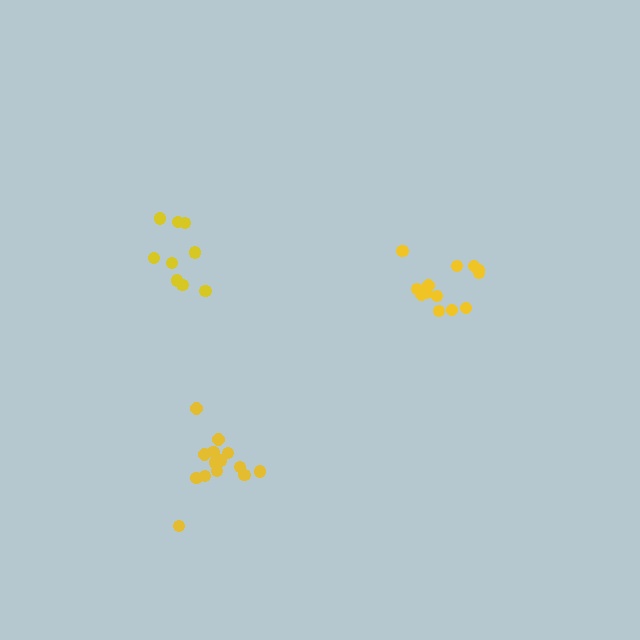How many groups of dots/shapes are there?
There are 3 groups.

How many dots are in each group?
Group 1: 14 dots, Group 2: 13 dots, Group 3: 9 dots (36 total).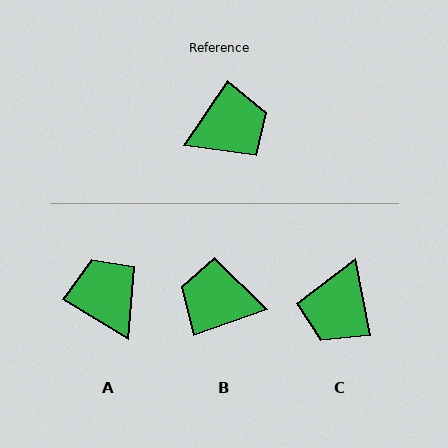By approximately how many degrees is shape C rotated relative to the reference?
Approximately 134 degrees clockwise.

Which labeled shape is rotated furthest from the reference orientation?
B, about 143 degrees away.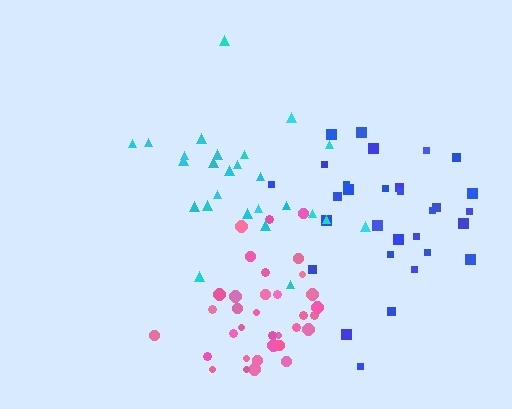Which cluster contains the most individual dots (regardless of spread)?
Pink (34).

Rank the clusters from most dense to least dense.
pink, blue, cyan.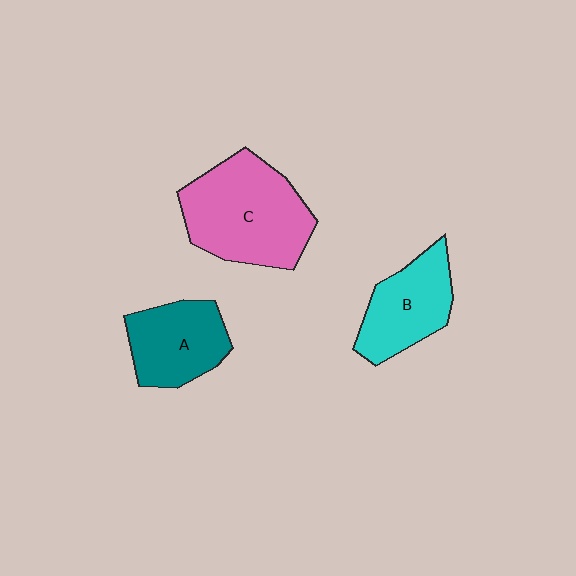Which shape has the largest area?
Shape C (pink).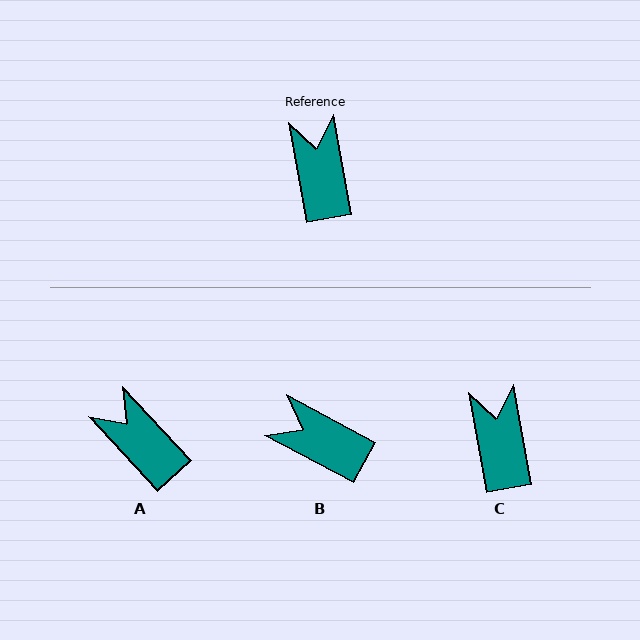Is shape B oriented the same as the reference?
No, it is off by about 52 degrees.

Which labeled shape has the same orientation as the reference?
C.